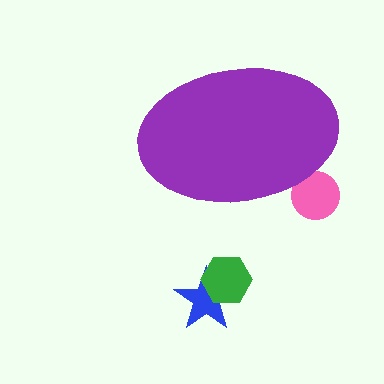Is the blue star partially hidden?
No, the blue star is fully visible.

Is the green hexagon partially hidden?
No, the green hexagon is fully visible.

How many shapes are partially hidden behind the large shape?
1 shape is partially hidden.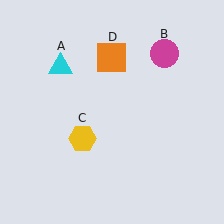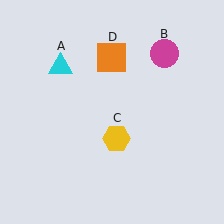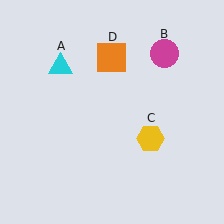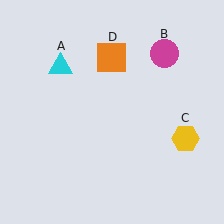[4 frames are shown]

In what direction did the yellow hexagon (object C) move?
The yellow hexagon (object C) moved right.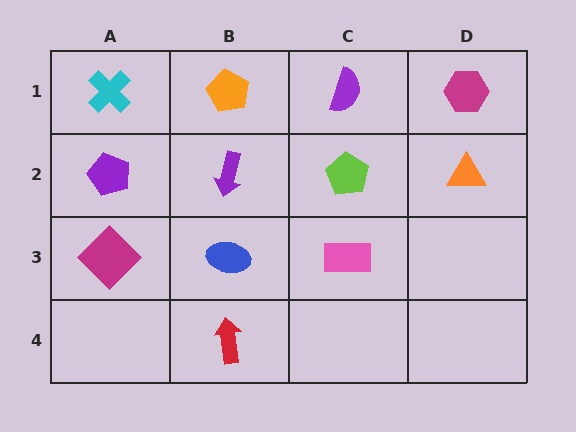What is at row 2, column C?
A lime pentagon.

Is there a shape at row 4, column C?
No, that cell is empty.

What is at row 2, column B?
A purple arrow.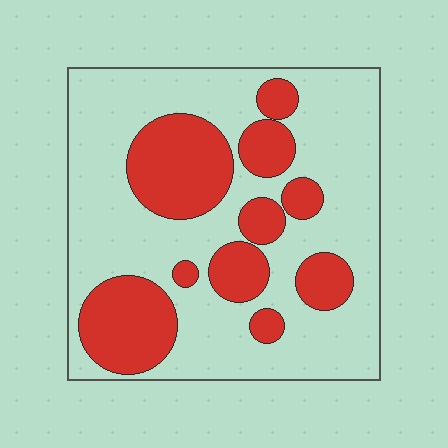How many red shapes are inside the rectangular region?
10.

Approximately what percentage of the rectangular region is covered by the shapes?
Approximately 30%.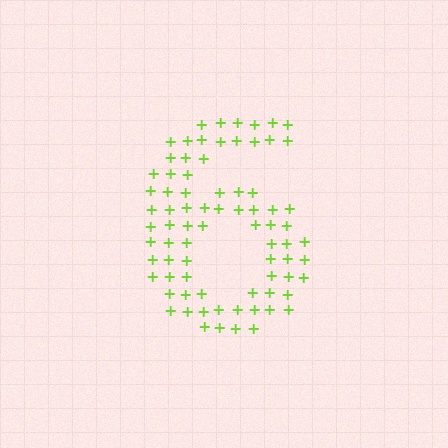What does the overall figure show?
The overall figure shows the digit 6.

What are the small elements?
The small elements are plus signs.